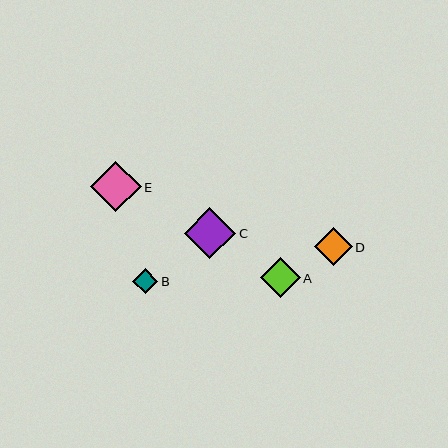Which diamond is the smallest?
Diamond B is the smallest with a size of approximately 25 pixels.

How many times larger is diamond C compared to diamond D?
Diamond C is approximately 1.4 times the size of diamond D.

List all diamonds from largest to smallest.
From largest to smallest: C, E, A, D, B.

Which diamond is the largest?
Diamond C is the largest with a size of approximately 51 pixels.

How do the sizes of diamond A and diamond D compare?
Diamond A and diamond D are approximately the same size.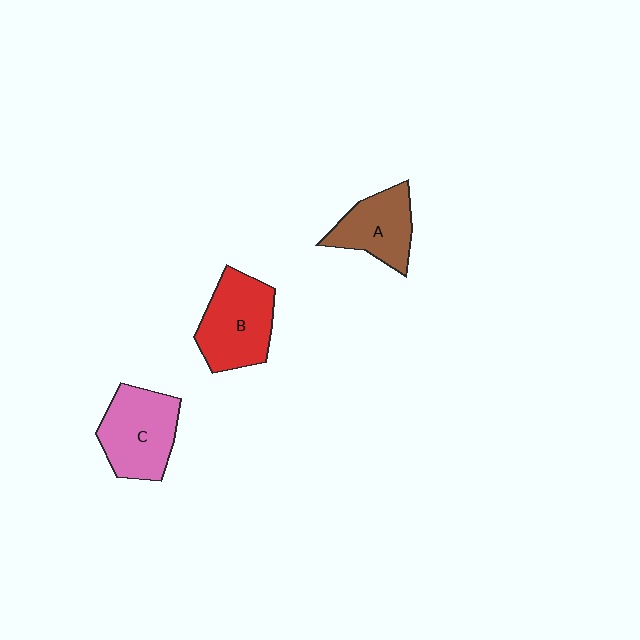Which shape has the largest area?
Shape B (red).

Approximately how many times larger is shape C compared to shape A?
Approximately 1.3 times.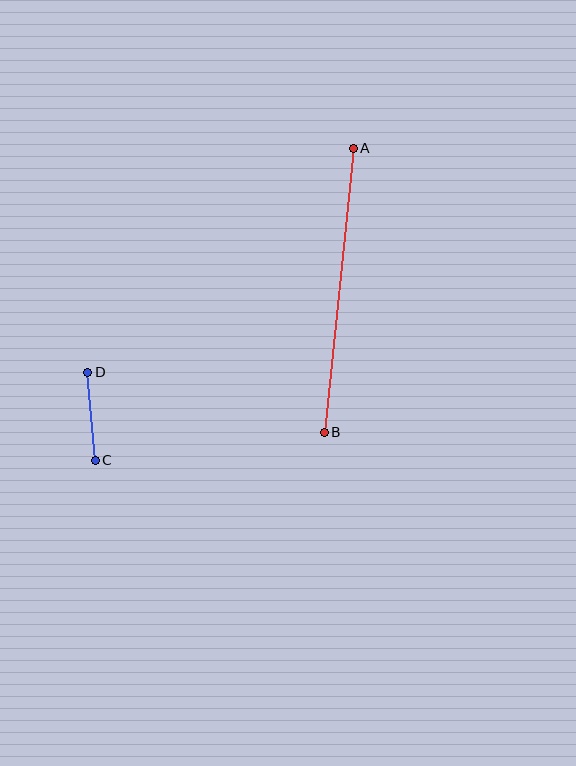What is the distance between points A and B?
The distance is approximately 285 pixels.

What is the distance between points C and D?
The distance is approximately 88 pixels.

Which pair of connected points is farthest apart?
Points A and B are farthest apart.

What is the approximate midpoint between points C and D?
The midpoint is at approximately (91, 416) pixels.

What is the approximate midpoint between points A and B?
The midpoint is at approximately (339, 290) pixels.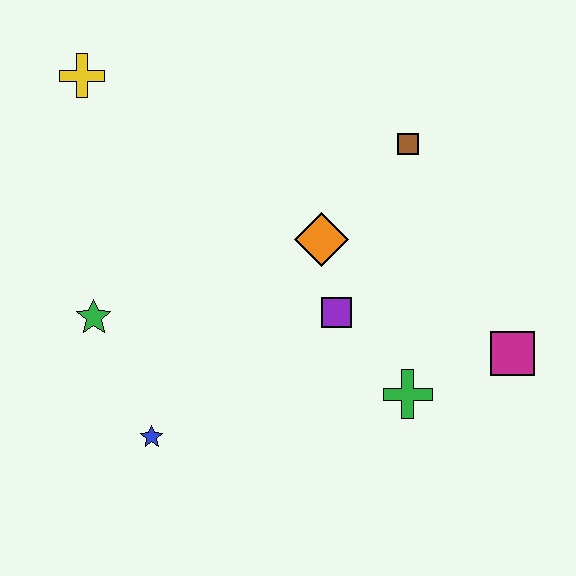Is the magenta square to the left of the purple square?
No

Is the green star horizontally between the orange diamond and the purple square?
No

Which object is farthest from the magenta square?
The yellow cross is farthest from the magenta square.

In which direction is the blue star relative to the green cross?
The blue star is to the left of the green cross.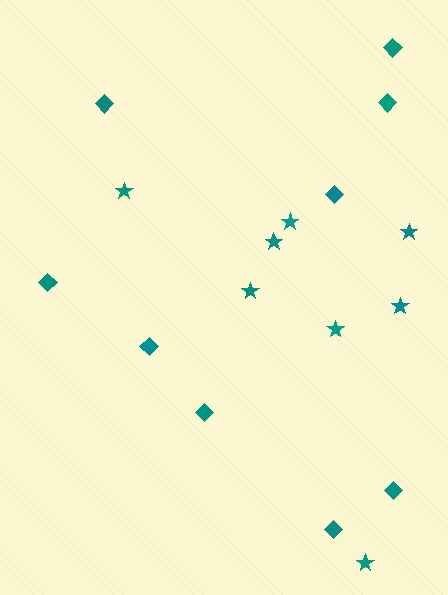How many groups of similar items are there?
There are 2 groups: one group of stars (8) and one group of diamonds (9).